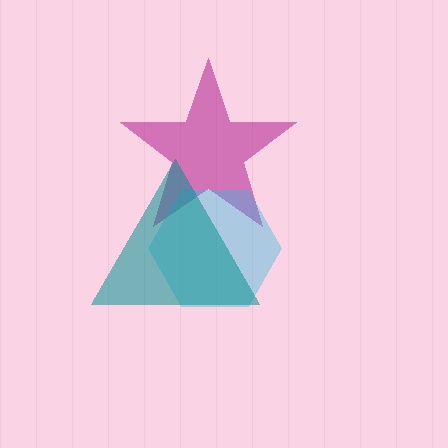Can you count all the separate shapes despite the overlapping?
Yes, there are 3 separate shapes.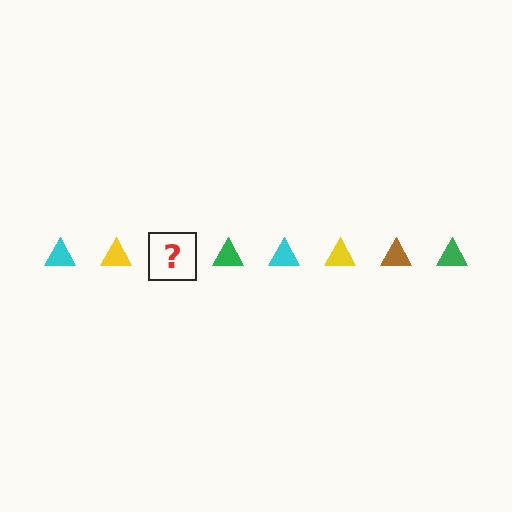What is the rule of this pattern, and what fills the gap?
The rule is that the pattern cycles through cyan, yellow, brown, green triangles. The gap should be filled with a brown triangle.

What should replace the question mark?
The question mark should be replaced with a brown triangle.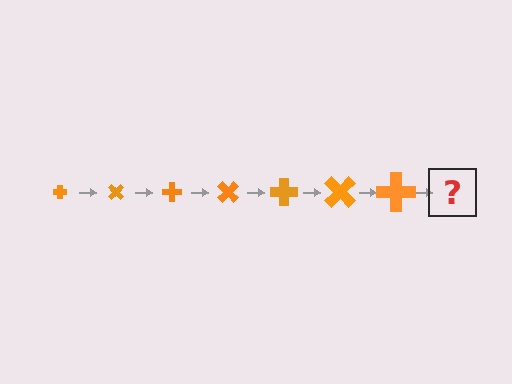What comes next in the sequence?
The next element should be a cross, larger than the previous one and rotated 315 degrees from the start.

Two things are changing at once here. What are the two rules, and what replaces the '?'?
The two rules are that the cross grows larger each step and it rotates 45 degrees each step. The '?' should be a cross, larger than the previous one and rotated 315 degrees from the start.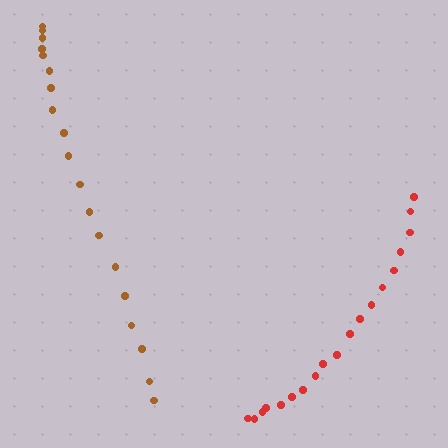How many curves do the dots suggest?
There are 2 distinct paths.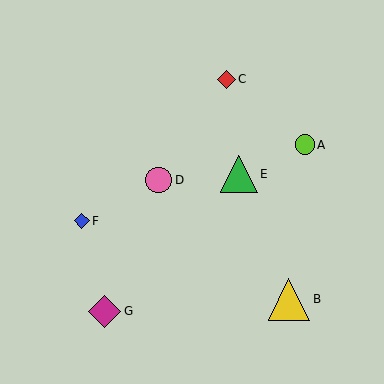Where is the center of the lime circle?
The center of the lime circle is at (305, 145).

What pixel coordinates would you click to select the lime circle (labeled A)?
Click at (305, 145) to select the lime circle A.